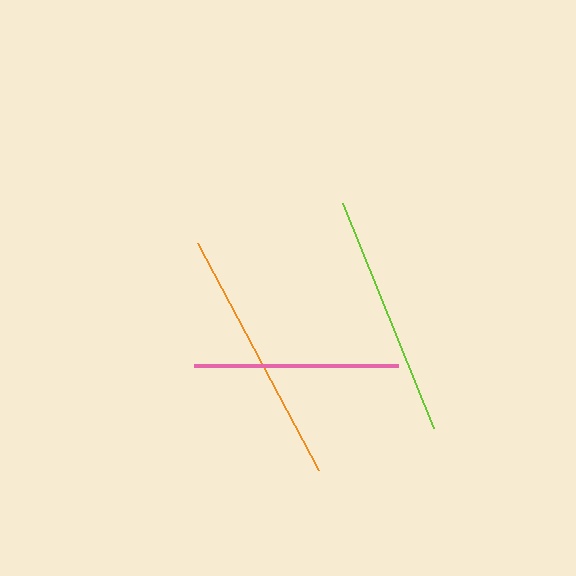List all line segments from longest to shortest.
From longest to shortest: orange, lime, pink.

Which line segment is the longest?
The orange line is the longest at approximately 257 pixels.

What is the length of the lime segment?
The lime segment is approximately 242 pixels long.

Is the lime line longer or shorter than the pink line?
The lime line is longer than the pink line.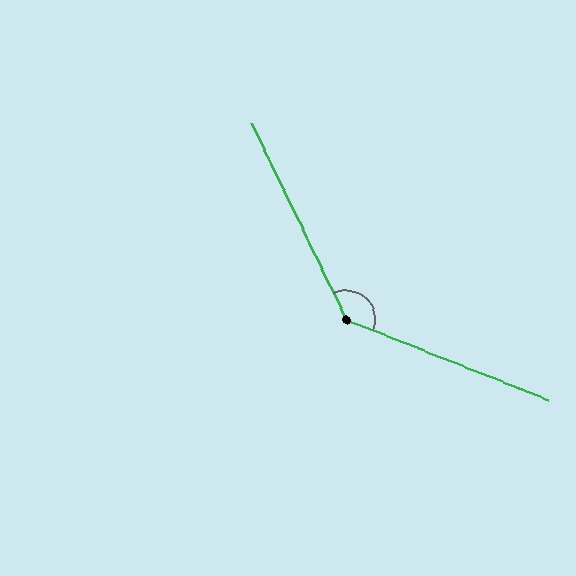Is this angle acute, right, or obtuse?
It is obtuse.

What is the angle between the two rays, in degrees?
Approximately 137 degrees.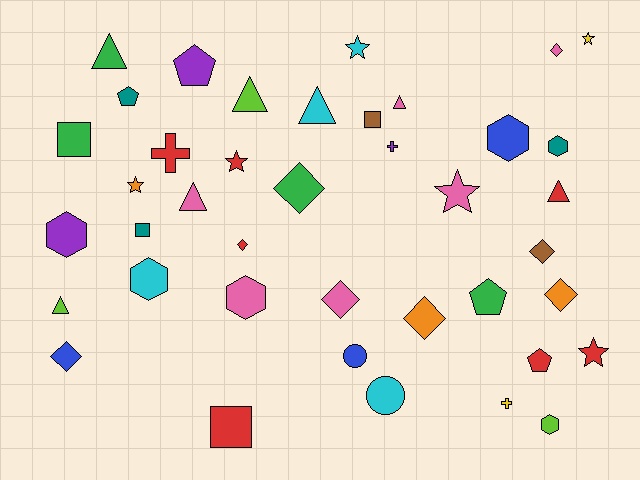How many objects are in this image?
There are 40 objects.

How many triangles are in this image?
There are 7 triangles.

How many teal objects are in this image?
There are 3 teal objects.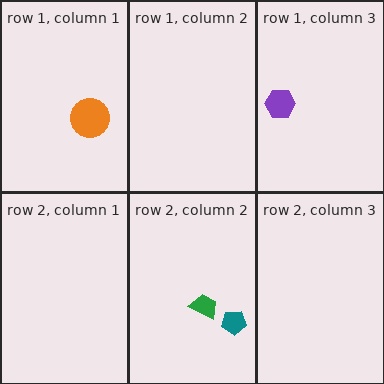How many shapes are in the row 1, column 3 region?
1.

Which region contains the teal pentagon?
The row 2, column 2 region.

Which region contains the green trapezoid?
The row 2, column 2 region.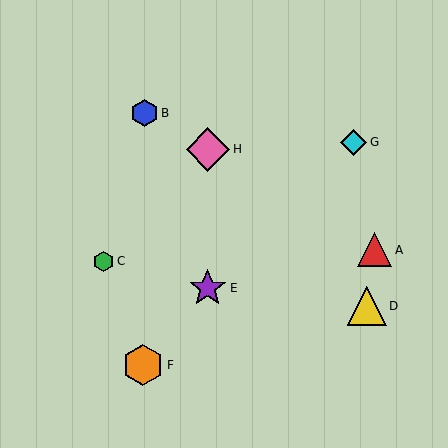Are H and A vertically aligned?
No, H is at x≈208 and A is at x≈374.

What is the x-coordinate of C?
Object C is at x≈104.